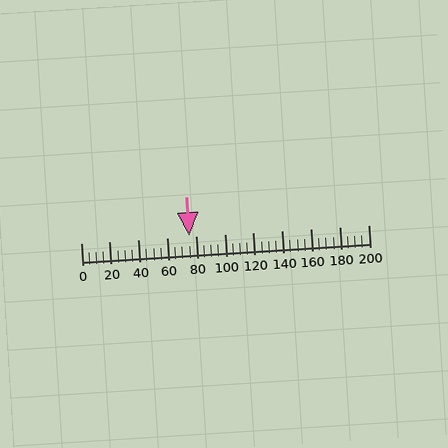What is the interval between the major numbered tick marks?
The major tick marks are spaced 20 units apart.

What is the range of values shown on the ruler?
The ruler shows values from 0 to 200.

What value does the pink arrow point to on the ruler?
The pink arrow points to approximately 75.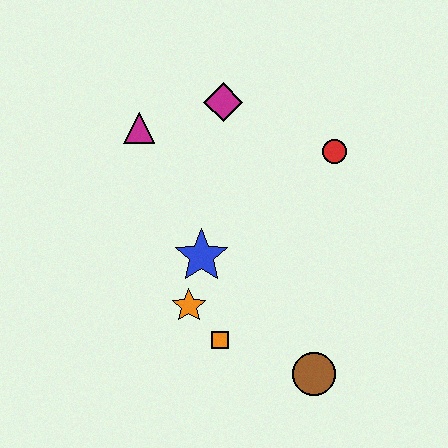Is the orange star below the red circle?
Yes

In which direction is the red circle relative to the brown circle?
The red circle is above the brown circle.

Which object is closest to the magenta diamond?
The magenta triangle is closest to the magenta diamond.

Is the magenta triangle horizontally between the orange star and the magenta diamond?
No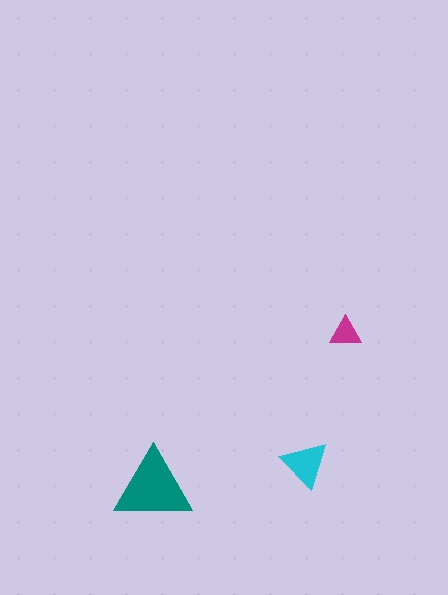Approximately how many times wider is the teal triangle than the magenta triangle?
About 2.5 times wider.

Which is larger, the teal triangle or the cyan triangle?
The teal one.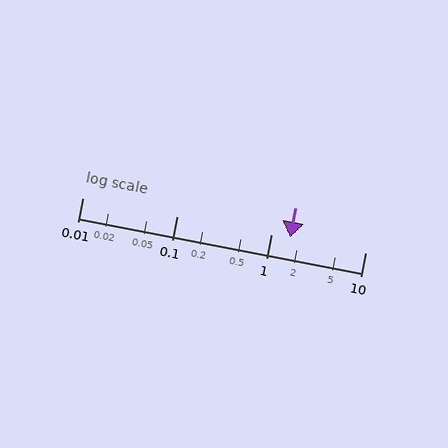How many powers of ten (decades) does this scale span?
The scale spans 3 decades, from 0.01 to 10.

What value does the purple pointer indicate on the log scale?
The pointer indicates approximately 1.6.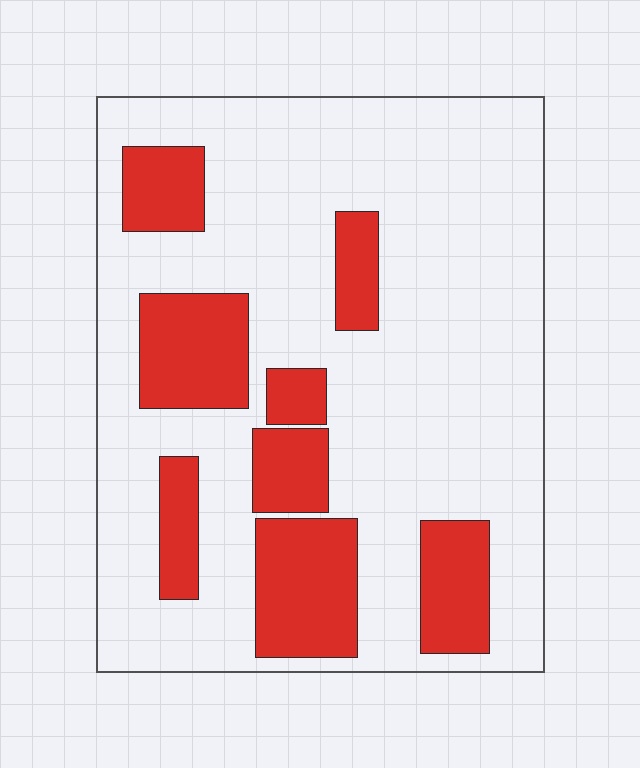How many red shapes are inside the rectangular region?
8.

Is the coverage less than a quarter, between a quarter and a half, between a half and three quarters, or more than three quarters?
Less than a quarter.